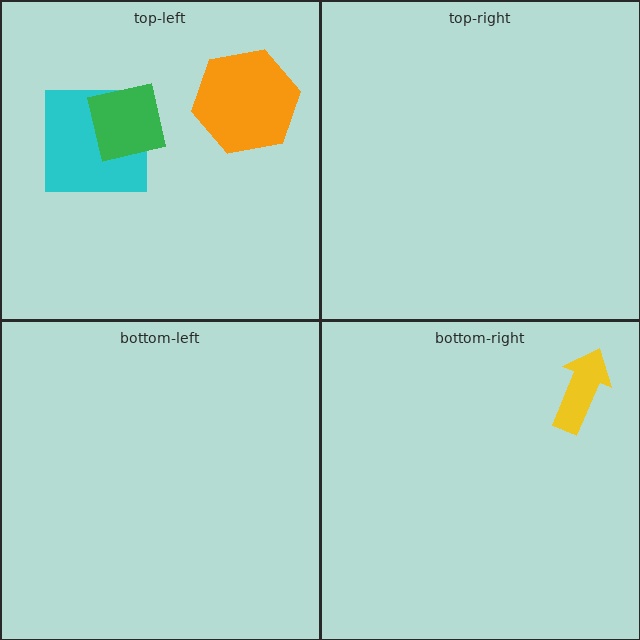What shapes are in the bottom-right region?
The yellow arrow.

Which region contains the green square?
The top-left region.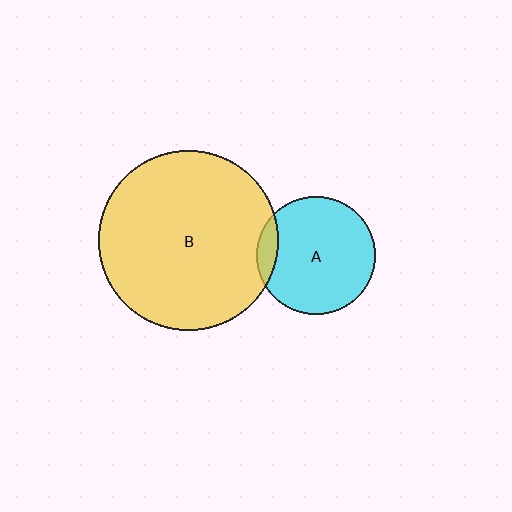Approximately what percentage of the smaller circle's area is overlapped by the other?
Approximately 10%.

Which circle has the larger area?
Circle B (yellow).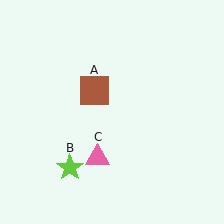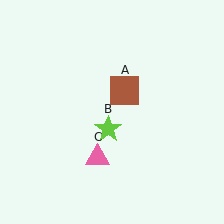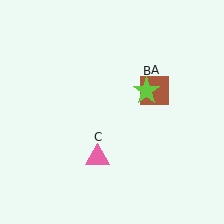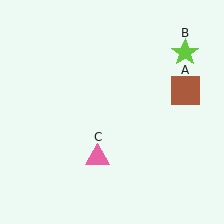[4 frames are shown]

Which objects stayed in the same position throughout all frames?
Pink triangle (object C) remained stationary.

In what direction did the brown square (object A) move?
The brown square (object A) moved right.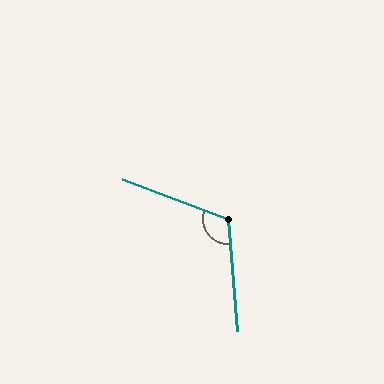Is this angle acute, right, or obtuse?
It is obtuse.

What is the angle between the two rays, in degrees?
Approximately 115 degrees.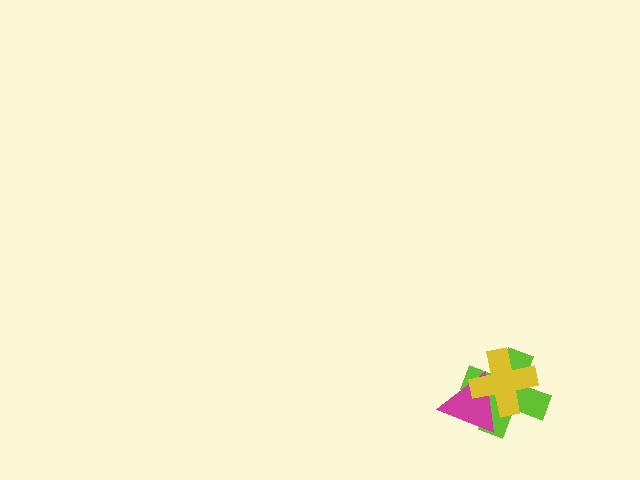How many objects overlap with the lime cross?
2 objects overlap with the lime cross.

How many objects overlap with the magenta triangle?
2 objects overlap with the magenta triangle.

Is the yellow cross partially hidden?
No, no other shape covers it.